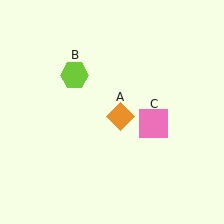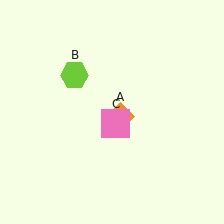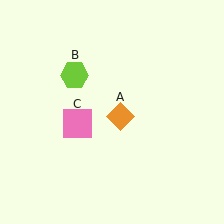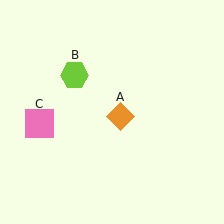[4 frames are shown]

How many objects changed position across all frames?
1 object changed position: pink square (object C).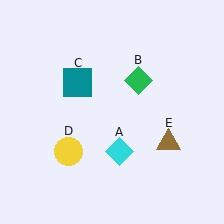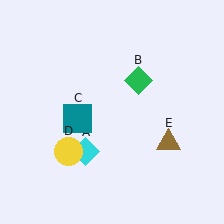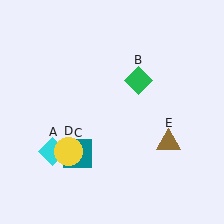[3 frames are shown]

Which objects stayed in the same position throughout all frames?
Green diamond (object B) and yellow circle (object D) and brown triangle (object E) remained stationary.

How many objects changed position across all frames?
2 objects changed position: cyan diamond (object A), teal square (object C).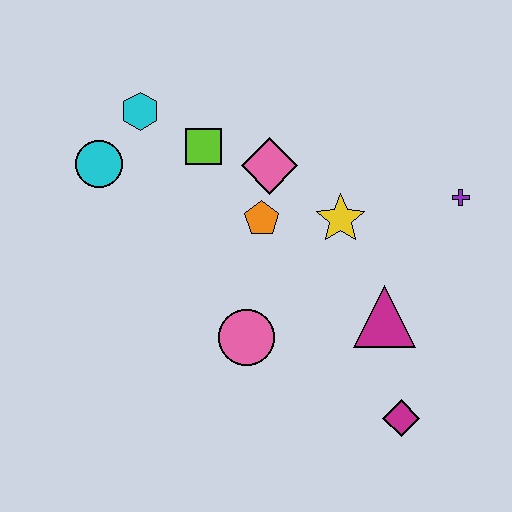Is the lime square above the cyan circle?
Yes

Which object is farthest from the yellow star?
The cyan circle is farthest from the yellow star.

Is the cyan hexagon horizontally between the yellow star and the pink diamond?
No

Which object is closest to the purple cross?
The yellow star is closest to the purple cross.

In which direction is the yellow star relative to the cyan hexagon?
The yellow star is to the right of the cyan hexagon.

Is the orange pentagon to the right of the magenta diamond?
No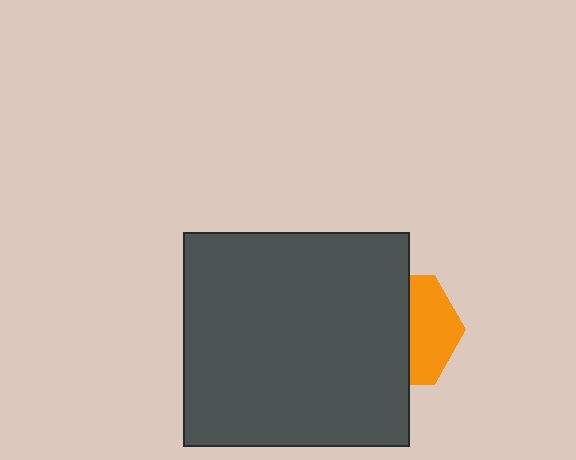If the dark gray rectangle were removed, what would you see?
You would see the complete orange hexagon.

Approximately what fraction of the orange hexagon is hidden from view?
Roughly 57% of the orange hexagon is hidden behind the dark gray rectangle.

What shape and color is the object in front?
The object in front is a dark gray rectangle.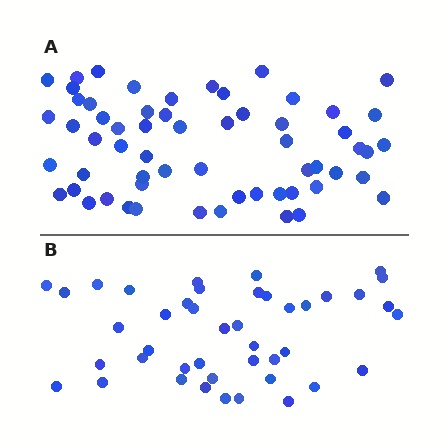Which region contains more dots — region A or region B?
Region A (the top region) has more dots.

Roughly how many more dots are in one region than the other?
Region A has approximately 15 more dots than region B.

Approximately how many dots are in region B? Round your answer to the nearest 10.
About 40 dots. (The exact count is 43, which rounds to 40.)